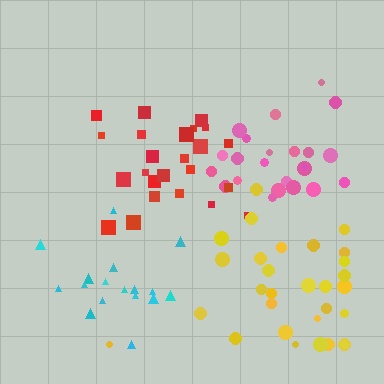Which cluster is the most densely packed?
Cyan.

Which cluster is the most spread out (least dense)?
Yellow.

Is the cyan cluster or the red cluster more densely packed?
Cyan.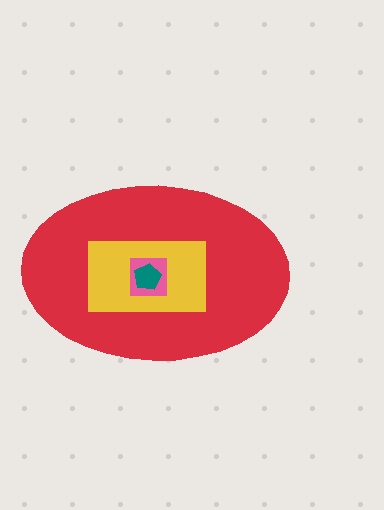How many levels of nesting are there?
4.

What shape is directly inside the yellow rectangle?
The pink square.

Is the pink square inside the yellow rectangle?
Yes.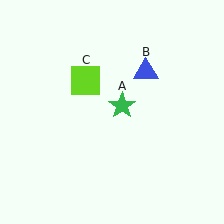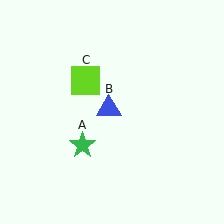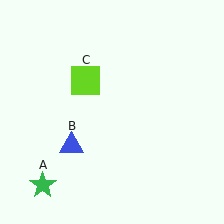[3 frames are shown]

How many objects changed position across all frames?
2 objects changed position: green star (object A), blue triangle (object B).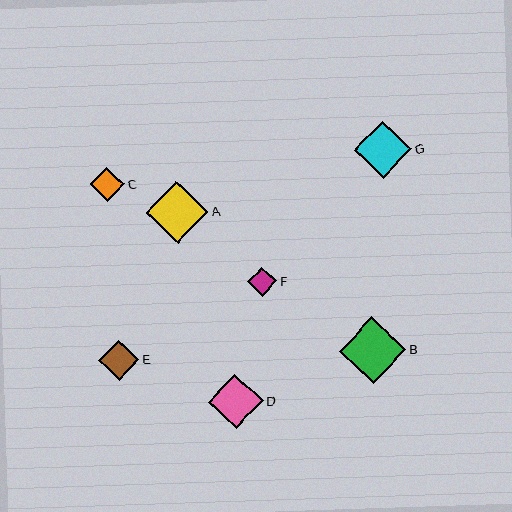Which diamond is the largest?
Diamond B is the largest with a size of approximately 66 pixels.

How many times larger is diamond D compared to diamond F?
Diamond D is approximately 1.9 times the size of diamond F.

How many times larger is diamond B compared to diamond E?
Diamond B is approximately 1.6 times the size of diamond E.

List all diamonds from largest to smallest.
From largest to smallest: B, A, G, D, E, C, F.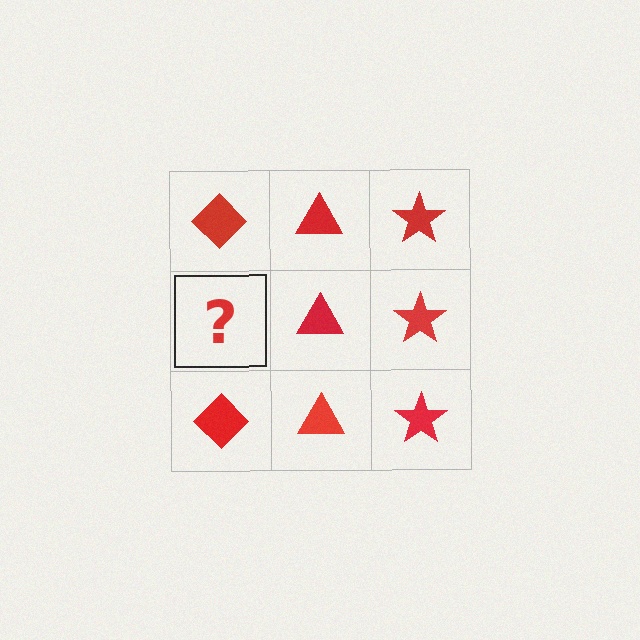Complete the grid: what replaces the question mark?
The question mark should be replaced with a red diamond.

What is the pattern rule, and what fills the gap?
The rule is that each column has a consistent shape. The gap should be filled with a red diamond.